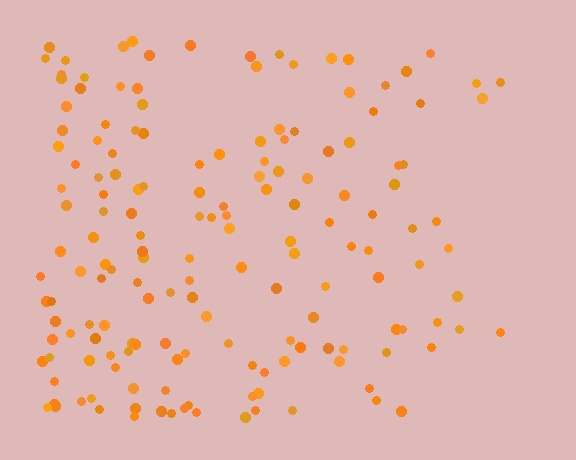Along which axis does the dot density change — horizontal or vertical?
Horizontal.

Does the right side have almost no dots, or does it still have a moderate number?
Still a moderate number, just noticeably fewer than the left.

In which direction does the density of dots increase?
From right to left, with the left side densest.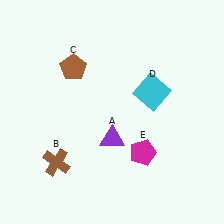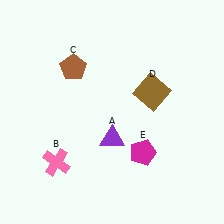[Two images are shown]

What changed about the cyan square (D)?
In Image 1, D is cyan. In Image 2, it changed to brown.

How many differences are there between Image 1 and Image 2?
There are 2 differences between the two images.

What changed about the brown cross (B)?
In Image 1, B is brown. In Image 2, it changed to pink.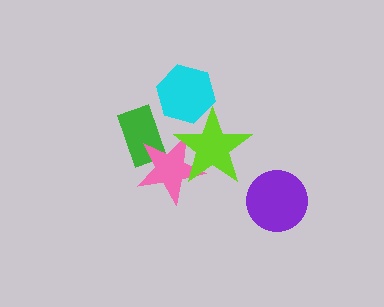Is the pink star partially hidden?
Yes, it is partially covered by another shape.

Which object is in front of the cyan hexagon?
The lime star is in front of the cyan hexagon.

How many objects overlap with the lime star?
2 objects overlap with the lime star.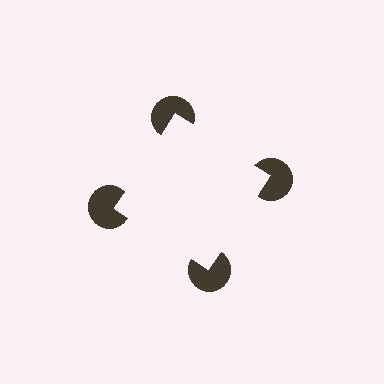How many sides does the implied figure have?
4 sides.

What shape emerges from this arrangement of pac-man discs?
An illusory square — its edges are inferred from the aligned wedge cuts in the pac-man discs, not physically drawn.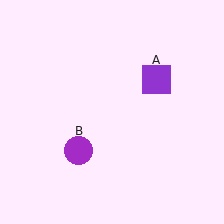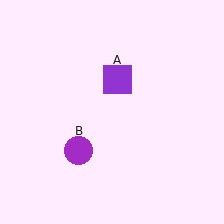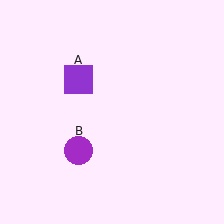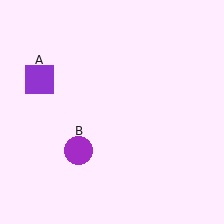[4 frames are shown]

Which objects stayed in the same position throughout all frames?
Purple circle (object B) remained stationary.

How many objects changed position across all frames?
1 object changed position: purple square (object A).